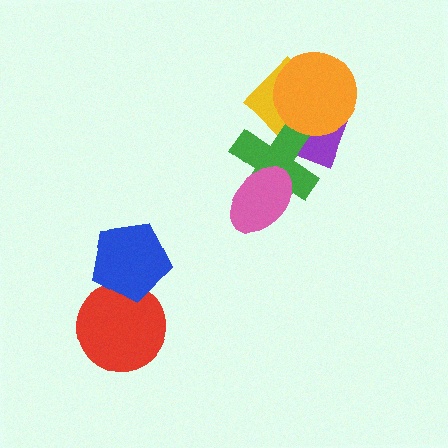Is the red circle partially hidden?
Yes, it is partially covered by another shape.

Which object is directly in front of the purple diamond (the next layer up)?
The yellow diamond is directly in front of the purple diamond.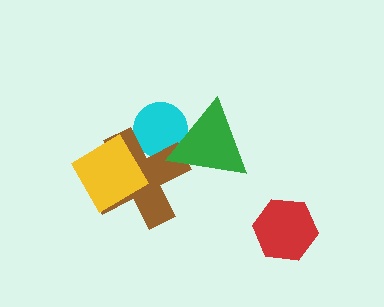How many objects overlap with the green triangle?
2 objects overlap with the green triangle.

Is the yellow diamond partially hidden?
No, no other shape covers it.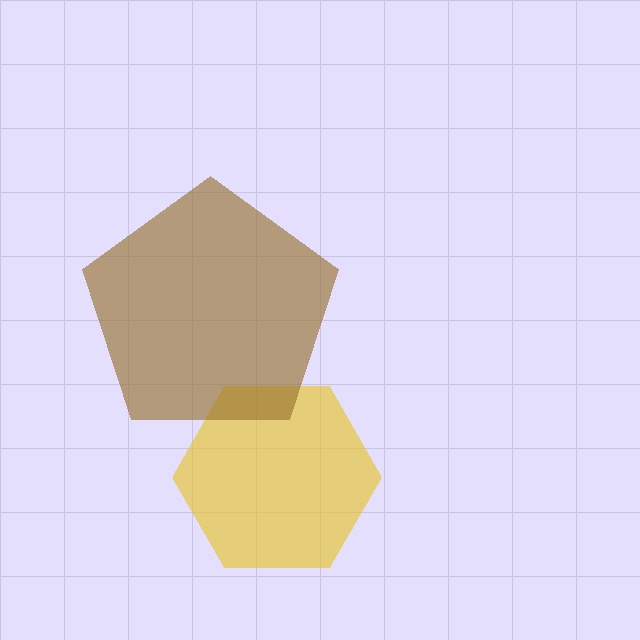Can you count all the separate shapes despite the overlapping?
Yes, there are 2 separate shapes.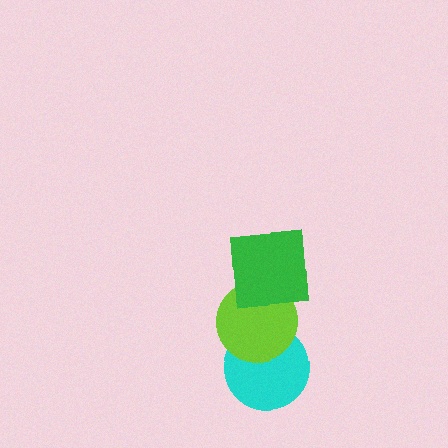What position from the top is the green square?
The green square is 1st from the top.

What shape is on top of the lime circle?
The green square is on top of the lime circle.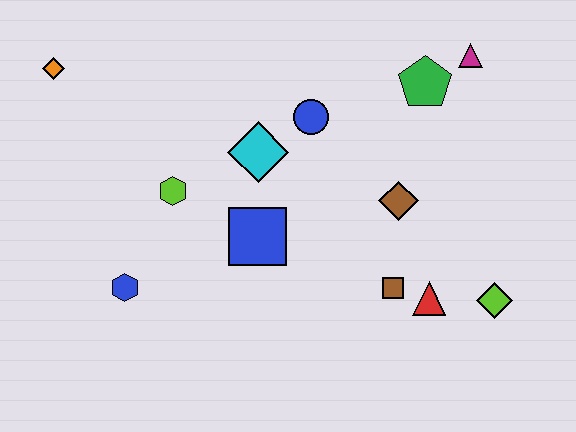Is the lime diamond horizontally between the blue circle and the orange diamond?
No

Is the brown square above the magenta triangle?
No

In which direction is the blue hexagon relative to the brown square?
The blue hexagon is to the left of the brown square.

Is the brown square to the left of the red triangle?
Yes